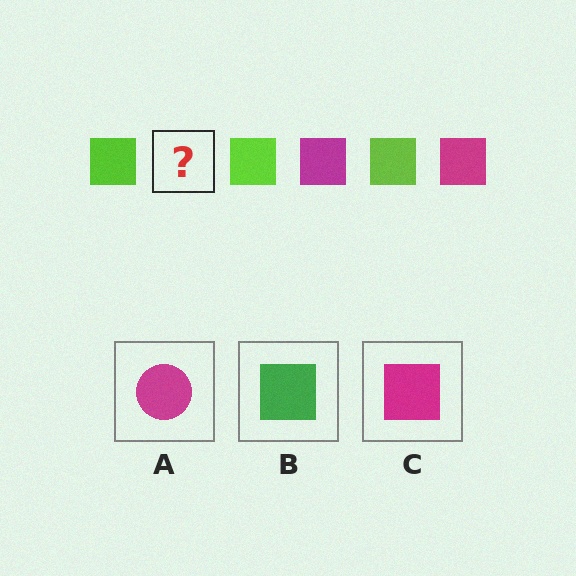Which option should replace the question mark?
Option C.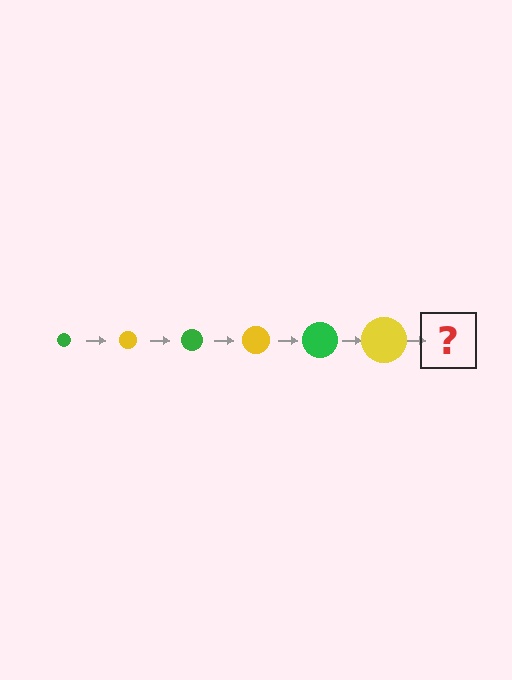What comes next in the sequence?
The next element should be a green circle, larger than the previous one.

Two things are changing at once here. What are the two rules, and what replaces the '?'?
The two rules are that the circle grows larger each step and the color cycles through green and yellow. The '?' should be a green circle, larger than the previous one.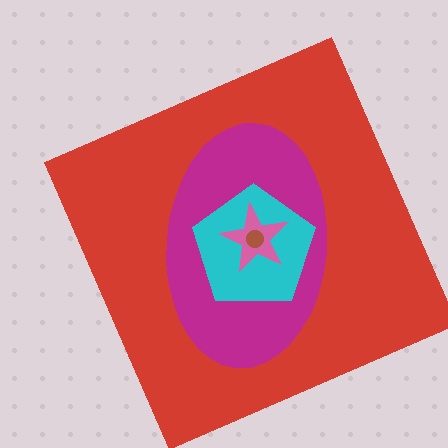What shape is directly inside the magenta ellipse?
The cyan pentagon.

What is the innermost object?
The brown circle.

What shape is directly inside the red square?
The magenta ellipse.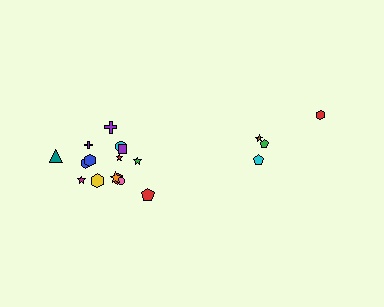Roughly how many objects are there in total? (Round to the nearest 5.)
Roughly 20 objects in total.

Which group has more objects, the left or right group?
The left group.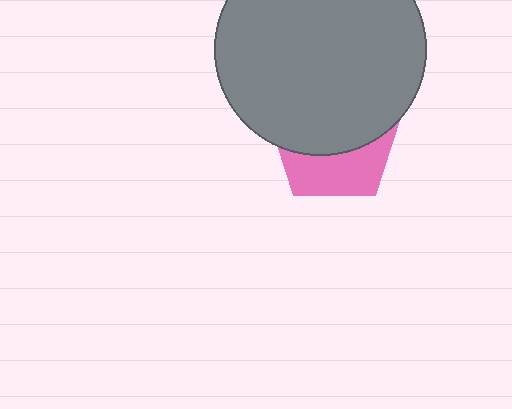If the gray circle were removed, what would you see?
You would see the complete pink pentagon.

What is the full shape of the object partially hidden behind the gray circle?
The partially hidden object is a pink pentagon.